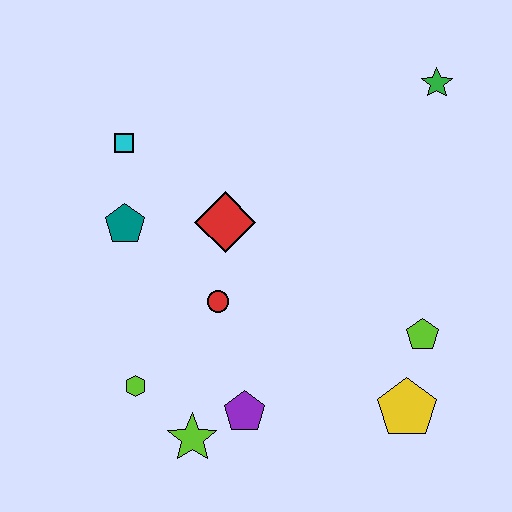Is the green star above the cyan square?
Yes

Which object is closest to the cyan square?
The teal pentagon is closest to the cyan square.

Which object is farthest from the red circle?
The green star is farthest from the red circle.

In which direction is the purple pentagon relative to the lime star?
The purple pentagon is to the right of the lime star.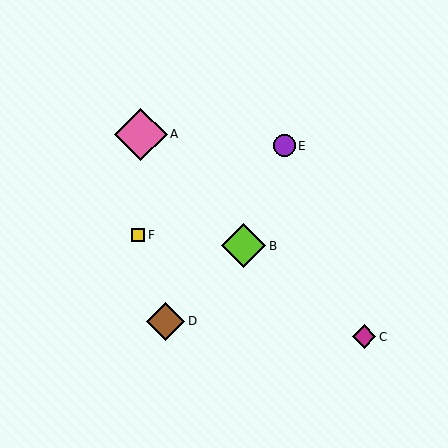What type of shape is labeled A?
Shape A is a pink diamond.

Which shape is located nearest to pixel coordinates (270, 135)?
The purple circle (labeled E) at (285, 146) is nearest to that location.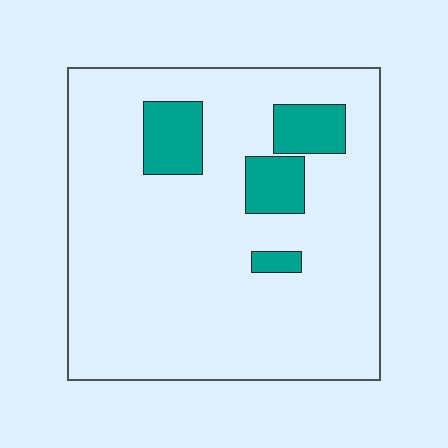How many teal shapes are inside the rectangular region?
4.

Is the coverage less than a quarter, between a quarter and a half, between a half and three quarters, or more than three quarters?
Less than a quarter.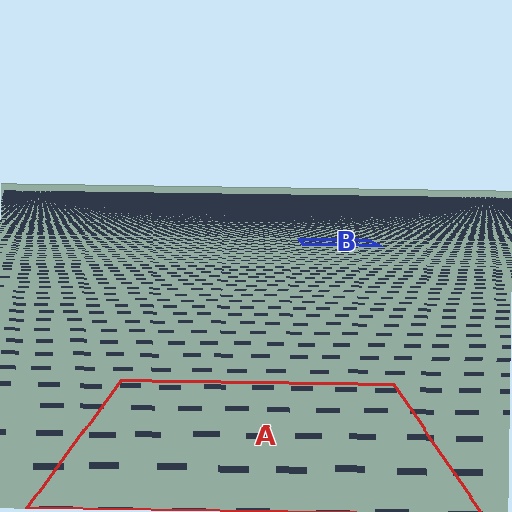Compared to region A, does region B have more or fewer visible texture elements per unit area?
Region B has more texture elements per unit area — they are packed more densely because it is farther away.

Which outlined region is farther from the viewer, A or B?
Region B is farther from the viewer — the texture elements inside it appear smaller and more densely packed.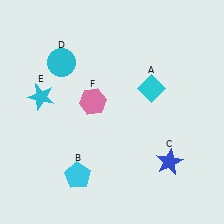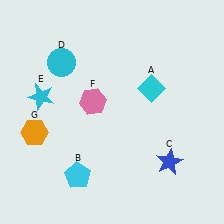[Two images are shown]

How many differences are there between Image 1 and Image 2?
There is 1 difference between the two images.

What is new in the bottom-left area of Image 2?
An orange hexagon (G) was added in the bottom-left area of Image 2.